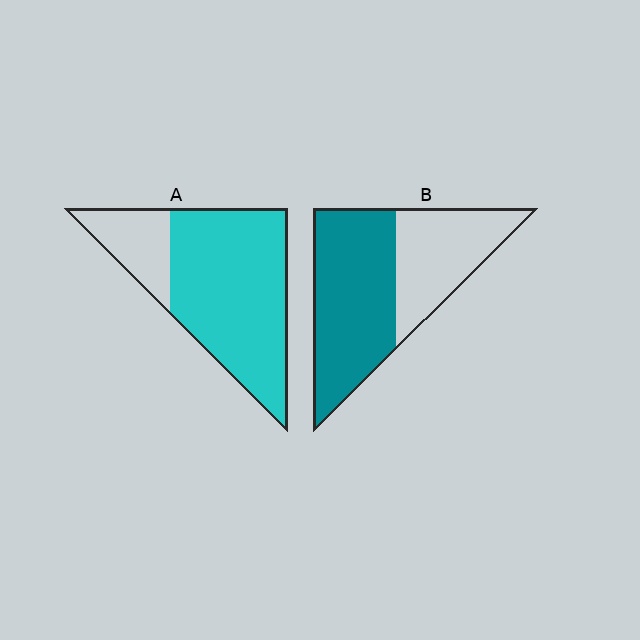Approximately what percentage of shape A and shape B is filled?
A is approximately 75% and B is approximately 60%.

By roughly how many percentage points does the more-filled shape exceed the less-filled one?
By roughly 15 percentage points (A over B).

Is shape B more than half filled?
Yes.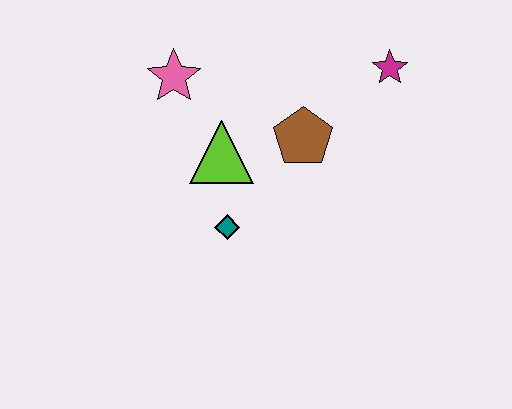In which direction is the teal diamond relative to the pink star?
The teal diamond is below the pink star.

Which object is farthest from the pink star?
The magenta star is farthest from the pink star.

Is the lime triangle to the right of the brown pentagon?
No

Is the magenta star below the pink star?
No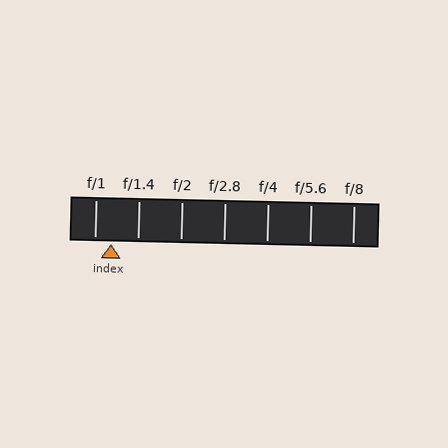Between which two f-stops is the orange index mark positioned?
The index mark is between f/1 and f/1.4.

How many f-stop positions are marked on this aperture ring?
There are 7 f-stop positions marked.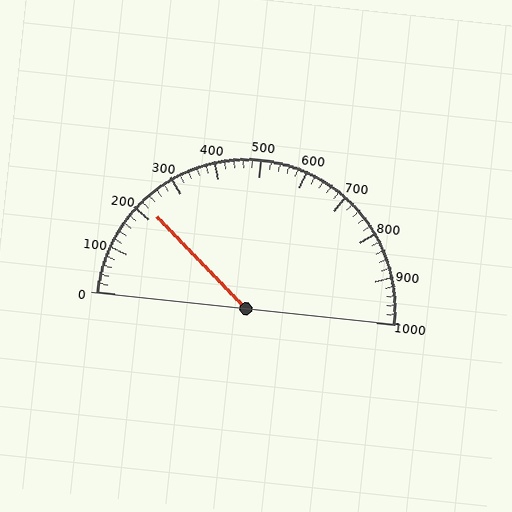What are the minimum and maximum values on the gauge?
The gauge ranges from 0 to 1000.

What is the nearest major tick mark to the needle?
The nearest major tick mark is 200.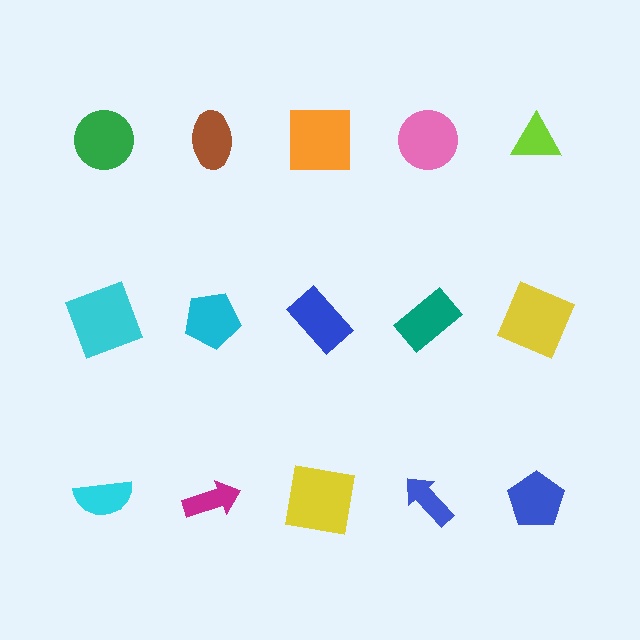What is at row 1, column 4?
A pink circle.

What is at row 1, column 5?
A lime triangle.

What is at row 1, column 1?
A green circle.